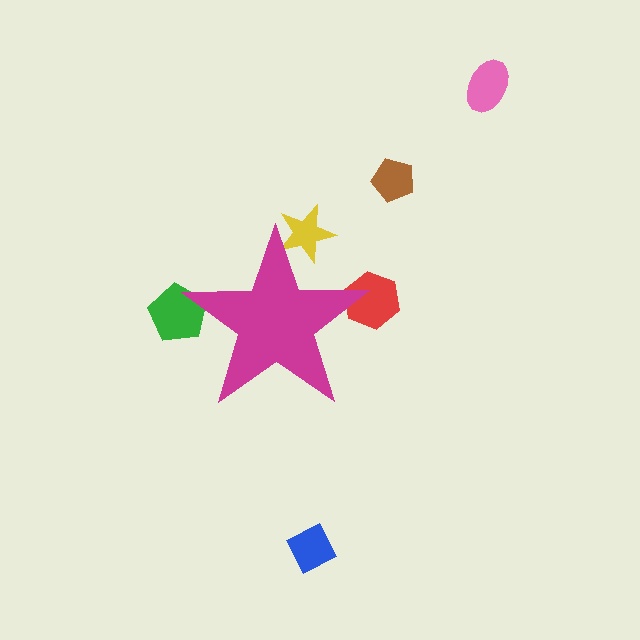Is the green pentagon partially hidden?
Yes, the green pentagon is partially hidden behind the magenta star.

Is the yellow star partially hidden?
Yes, the yellow star is partially hidden behind the magenta star.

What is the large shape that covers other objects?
A magenta star.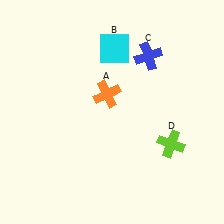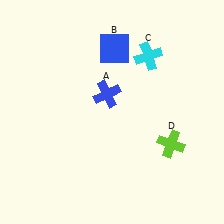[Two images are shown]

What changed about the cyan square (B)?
In Image 1, B is cyan. In Image 2, it changed to blue.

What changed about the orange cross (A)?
In Image 1, A is orange. In Image 2, it changed to blue.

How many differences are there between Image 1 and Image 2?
There are 3 differences between the two images.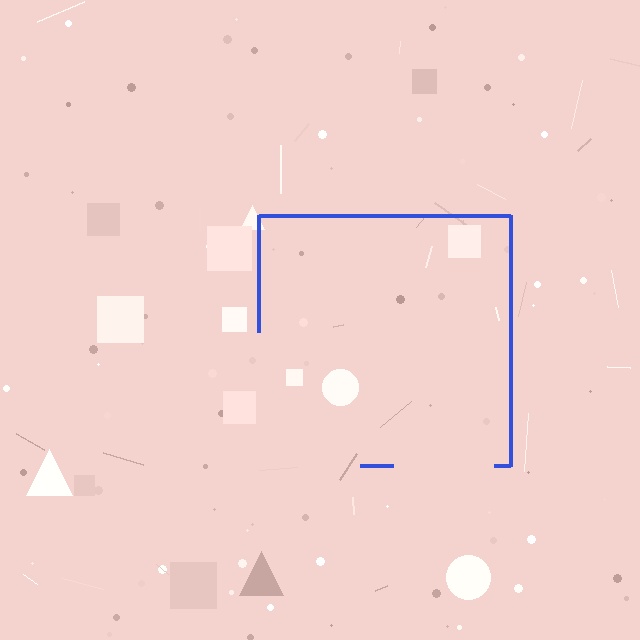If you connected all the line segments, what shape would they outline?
They would outline a square.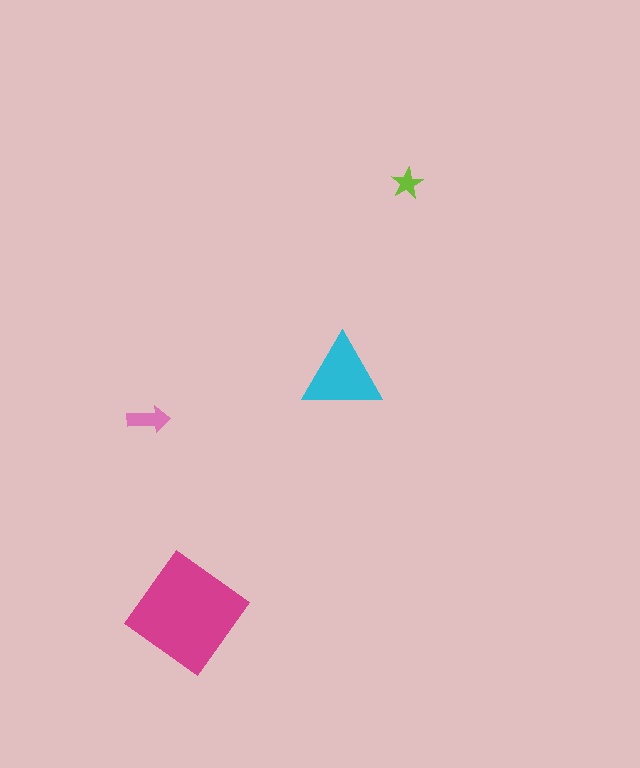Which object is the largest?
The magenta diamond.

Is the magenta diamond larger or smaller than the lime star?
Larger.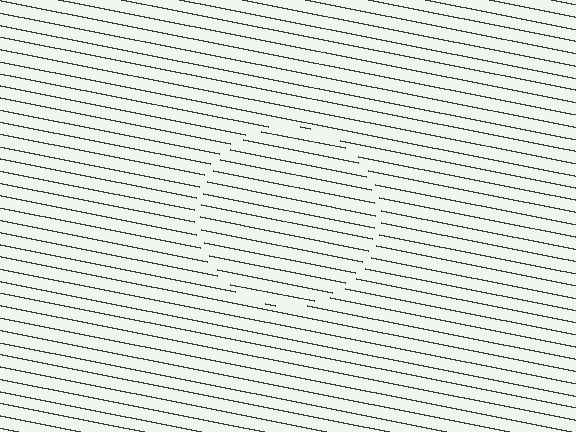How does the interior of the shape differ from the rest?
The interior of the shape contains the same grating, shifted by half a period — the contour is defined by the phase discontinuity where line-ends from the inner and outer gratings abut.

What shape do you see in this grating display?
An illusory circle. The interior of the shape contains the same grating, shifted by half a period — the contour is defined by the phase discontinuity where line-ends from the inner and outer gratings abut.